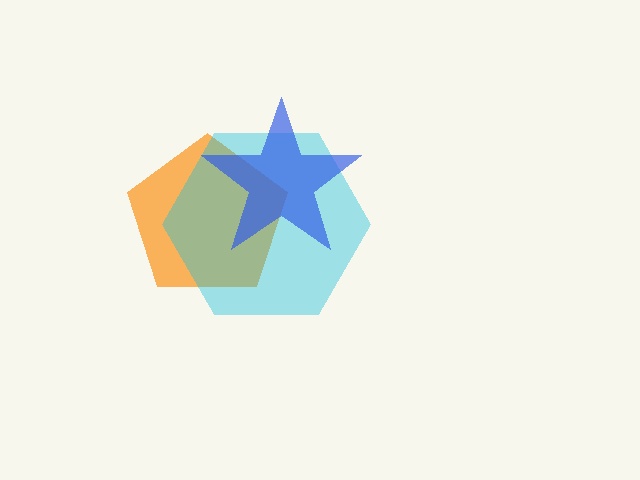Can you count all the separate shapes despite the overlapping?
Yes, there are 3 separate shapes.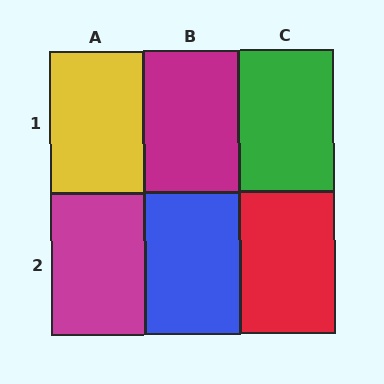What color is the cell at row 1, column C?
Green.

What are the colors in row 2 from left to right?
Magenta, blue, red.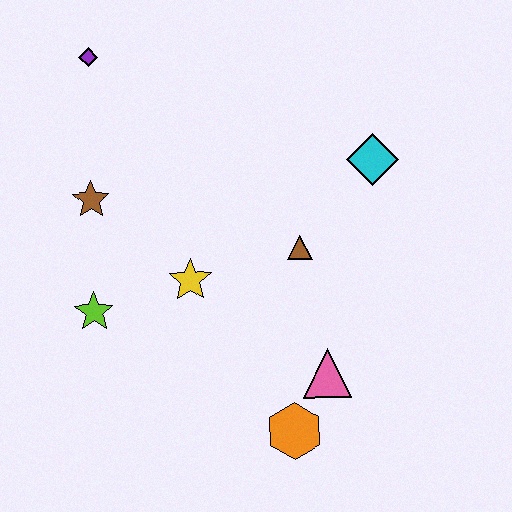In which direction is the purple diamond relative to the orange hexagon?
The purple diamond is above the orange hexagon.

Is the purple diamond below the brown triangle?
No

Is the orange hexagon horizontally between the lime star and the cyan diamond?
Yes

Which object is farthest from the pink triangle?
The purple diamond is farthest from the pink triangle.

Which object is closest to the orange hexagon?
The pink triangle is closest to the orange hexagon.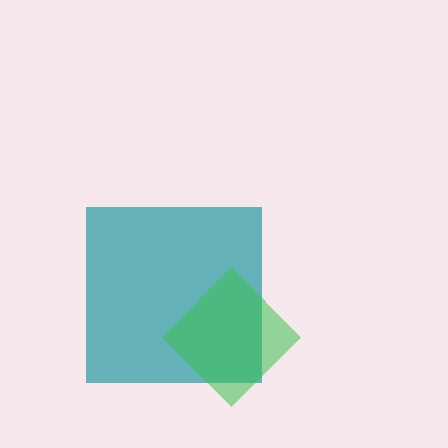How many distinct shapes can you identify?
There are 2 distinct shapes: a teal square, a green diamond.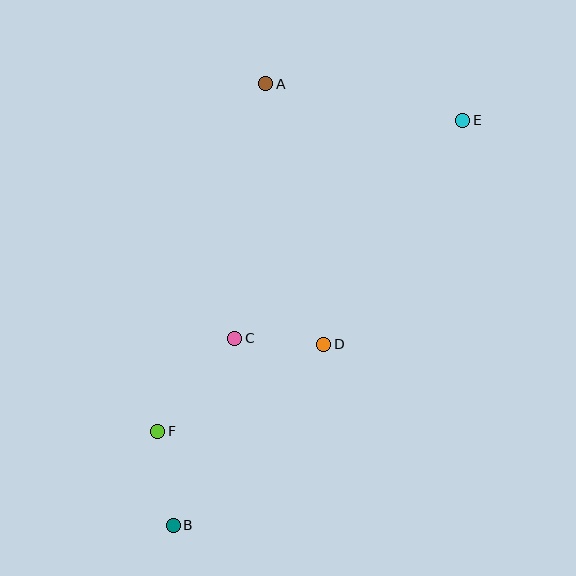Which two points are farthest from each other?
Points B and E are farthest from each other.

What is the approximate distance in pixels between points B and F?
The distance between B and F is approximately 95 pixels.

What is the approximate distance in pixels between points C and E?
The distance between C and E is approximately 315 pixels.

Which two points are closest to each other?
Points C and D are closest to each other.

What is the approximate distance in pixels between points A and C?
The distance between A and C is approximately 256 pixels.